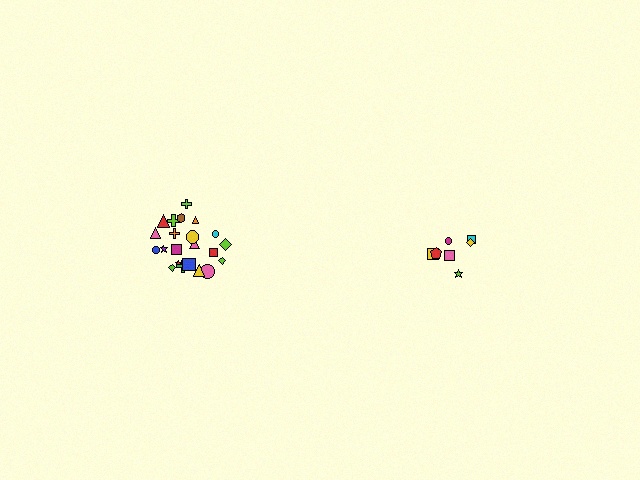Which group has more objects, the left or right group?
The left group.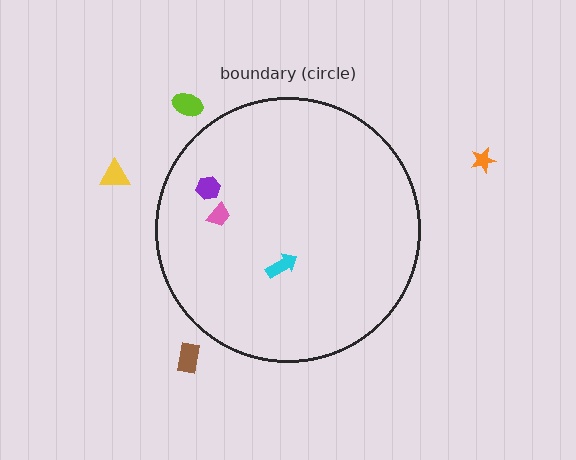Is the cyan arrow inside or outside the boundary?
Inside.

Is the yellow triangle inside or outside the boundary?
Outside.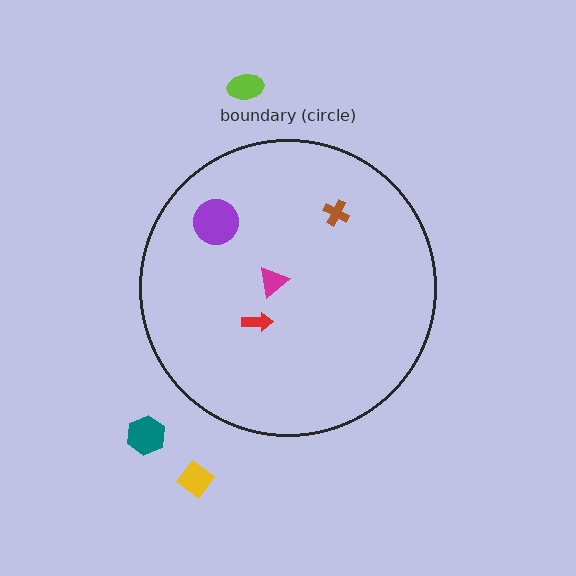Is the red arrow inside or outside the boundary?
Inside.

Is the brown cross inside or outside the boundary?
Inside.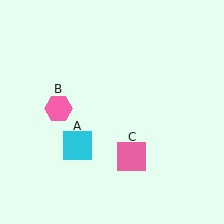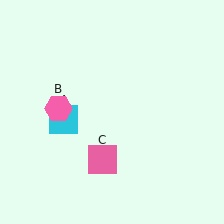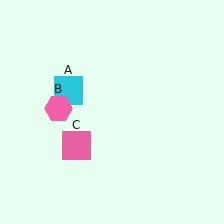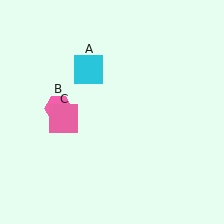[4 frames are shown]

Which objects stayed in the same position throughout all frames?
Pink hexagon (object B) remained stationary.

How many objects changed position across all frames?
2 objects changed position: cyan square (object A), pink square (object C).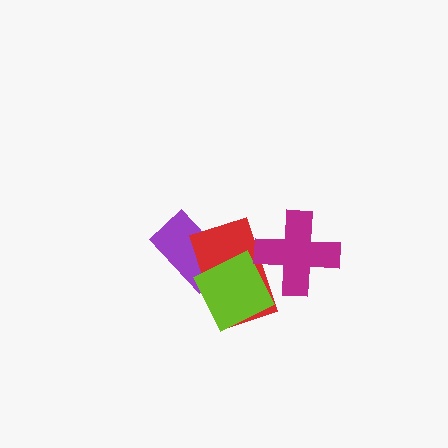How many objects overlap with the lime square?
2 objects overlap with the lime square.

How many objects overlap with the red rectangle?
3 objects overlap with the red rectangle.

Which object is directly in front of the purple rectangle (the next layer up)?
The red rectangle is directly in front of the purple rectangle.